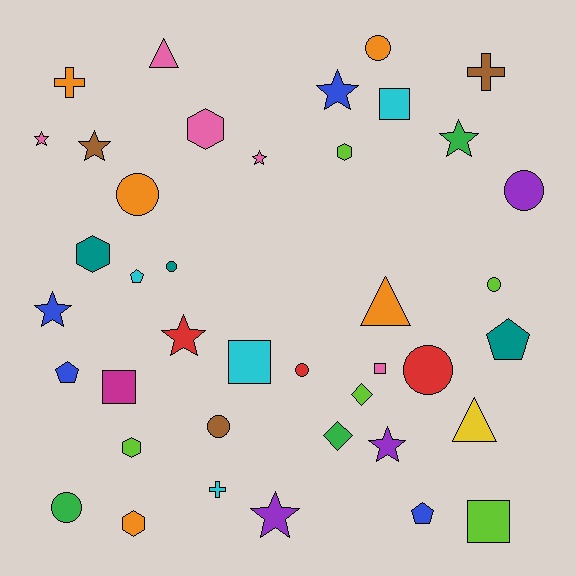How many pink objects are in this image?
There are 5 pink objects.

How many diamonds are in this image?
There are 2 diamonds.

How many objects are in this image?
There are 40 objects.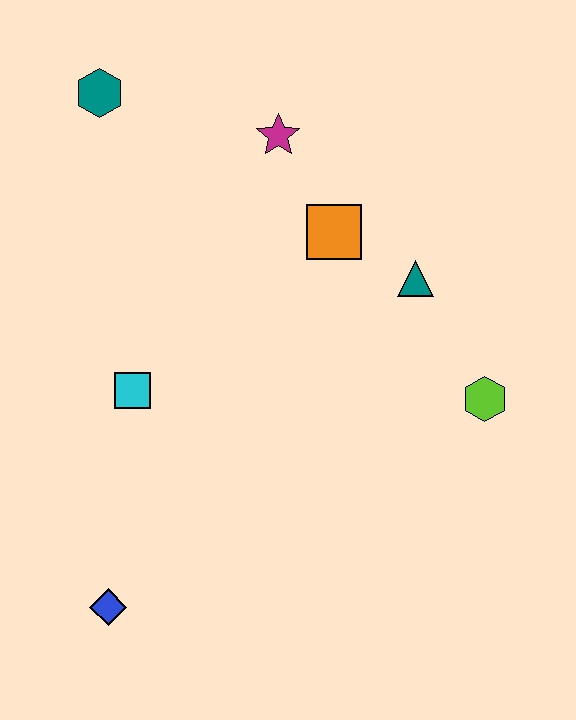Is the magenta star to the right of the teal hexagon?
Yes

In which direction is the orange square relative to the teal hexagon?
The orange square is to the right of the teal hexagon.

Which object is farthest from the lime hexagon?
The teal hexagon is farthest from the lime hexagon.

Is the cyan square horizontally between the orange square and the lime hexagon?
No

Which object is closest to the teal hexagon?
The magenta star is closest to the teal hexagon.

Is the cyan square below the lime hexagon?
No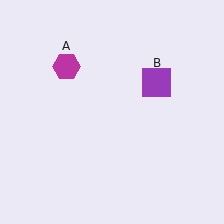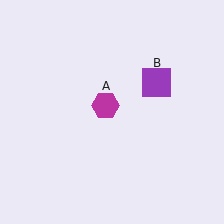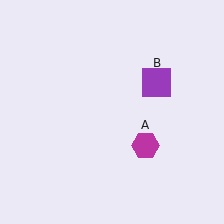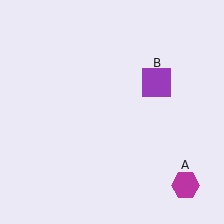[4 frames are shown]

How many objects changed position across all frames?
1 object changed position: magenta hexagon (object A).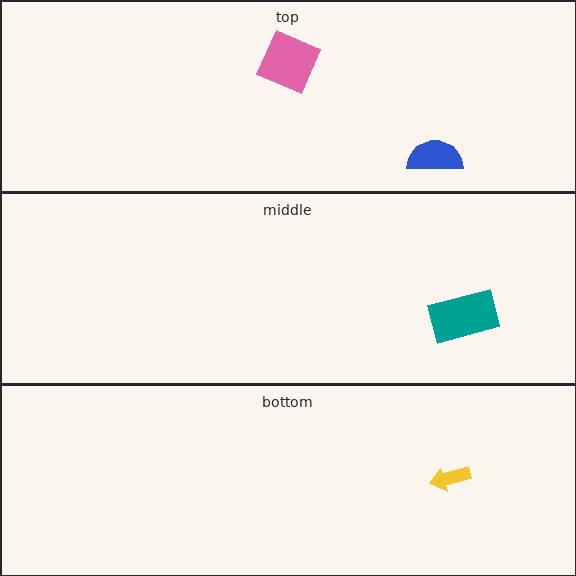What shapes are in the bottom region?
The yellow arrow.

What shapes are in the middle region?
The teal rectangle.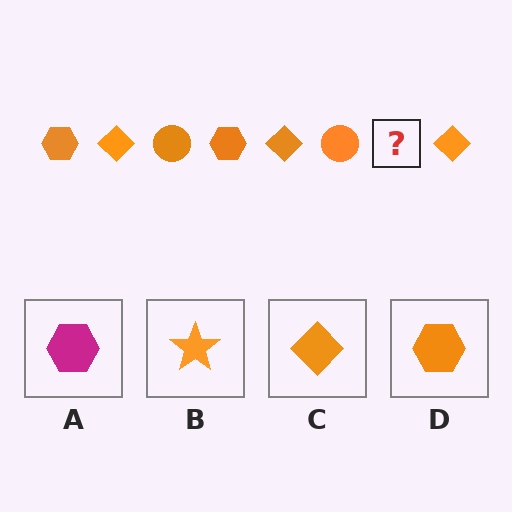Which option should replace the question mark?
Option D.